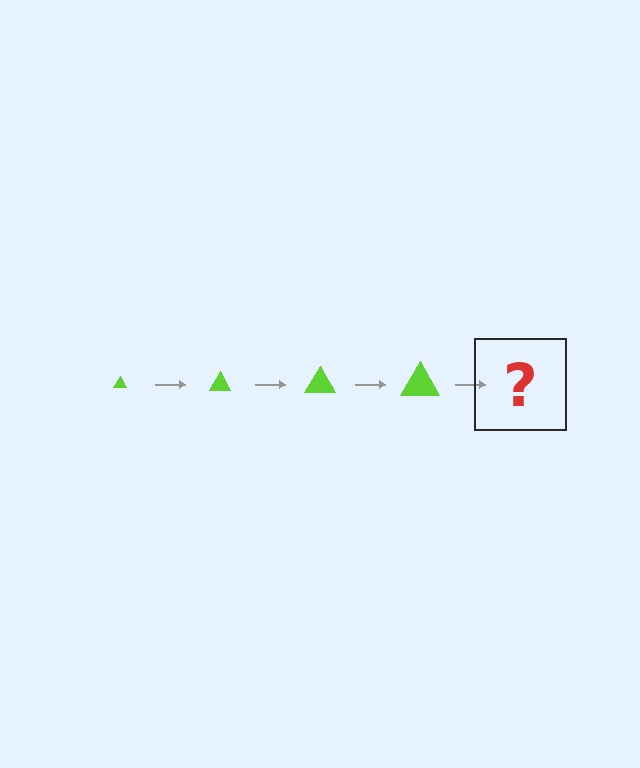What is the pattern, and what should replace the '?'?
The pattern is that the triangle gets progressively larger each step. The '?' should be a lime triangle, larger than the previous one.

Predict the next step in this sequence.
The next step is a lime triangle, larger than the previous one.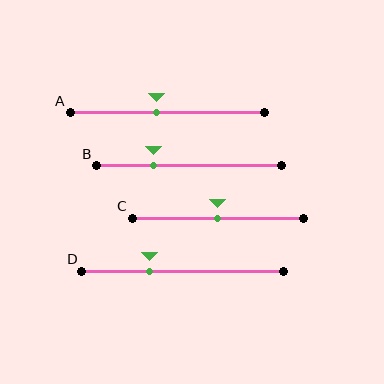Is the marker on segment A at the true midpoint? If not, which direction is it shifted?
No, the marker on segment A is shifted to the left by about 6% of the segment length.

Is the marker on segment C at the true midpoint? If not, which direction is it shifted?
Yes, the marker on segment C is at the true midpoint.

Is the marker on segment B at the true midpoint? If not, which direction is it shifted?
No, the marker on segment B is shifted to the left by about 19% of the segment length.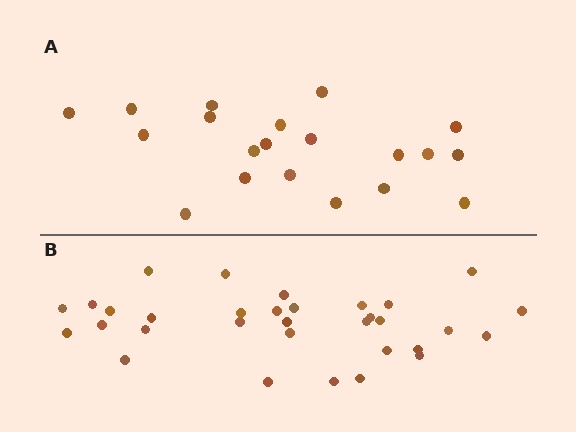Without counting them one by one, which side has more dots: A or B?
Region B (the bottom region) has more dots.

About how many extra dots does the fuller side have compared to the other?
Region B has roughly 12 or so more dots than region A.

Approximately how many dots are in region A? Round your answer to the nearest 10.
About 20 dots.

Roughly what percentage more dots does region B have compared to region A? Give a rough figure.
About 60% more.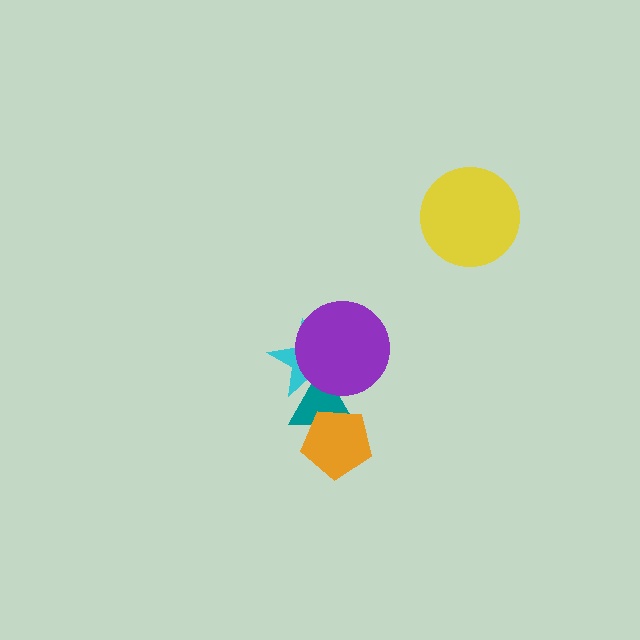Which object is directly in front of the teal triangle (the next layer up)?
The orange pentagon is directly in front of the teal triangle.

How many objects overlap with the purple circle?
2 objects overlap with the purple circle.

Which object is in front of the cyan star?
The purple circle is in front of the cyan star.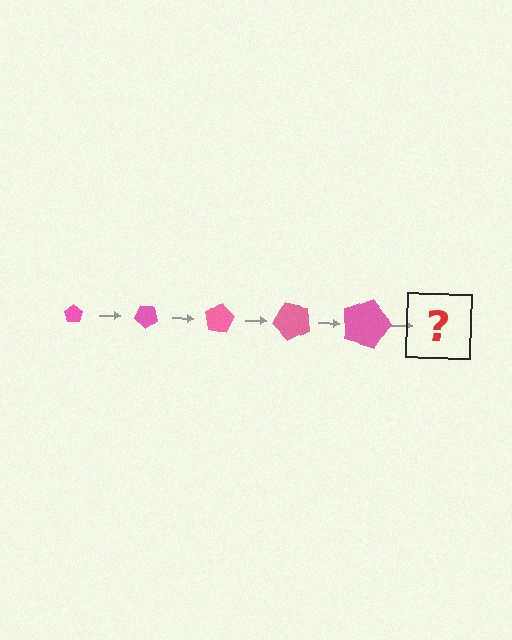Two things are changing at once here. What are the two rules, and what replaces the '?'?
The two rules are that the pentagon grows larger each step and it rotates 40 degrees each step. The '?' should be a pentagon, larger than the previous one and rotated 200 degrees from the start.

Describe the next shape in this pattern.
It should be a pentagon, larger than the previous one and rotated 200 degrees from the start.